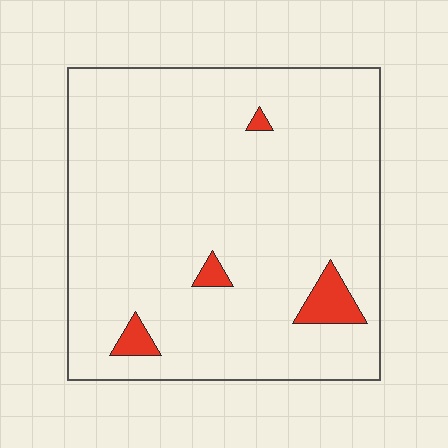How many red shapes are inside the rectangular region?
4.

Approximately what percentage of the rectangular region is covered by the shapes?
Approximately 5%.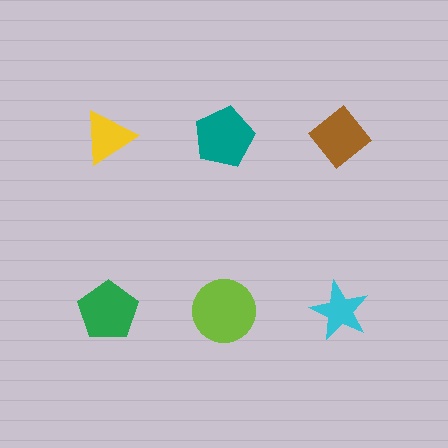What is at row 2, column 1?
A green pentagon.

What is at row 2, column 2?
A lime circle.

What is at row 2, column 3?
A cyan star.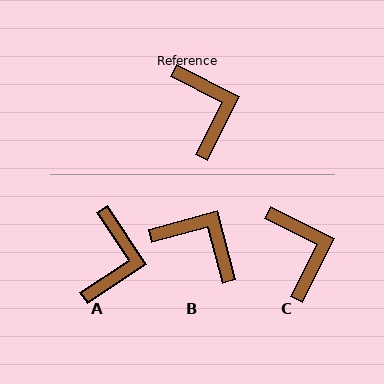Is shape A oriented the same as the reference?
No, it is off by about 30 degrees.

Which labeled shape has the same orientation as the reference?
C.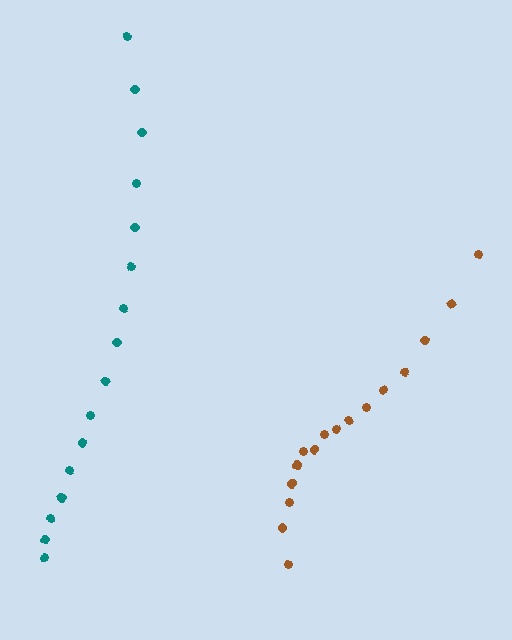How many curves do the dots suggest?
There are 2 distinct paths.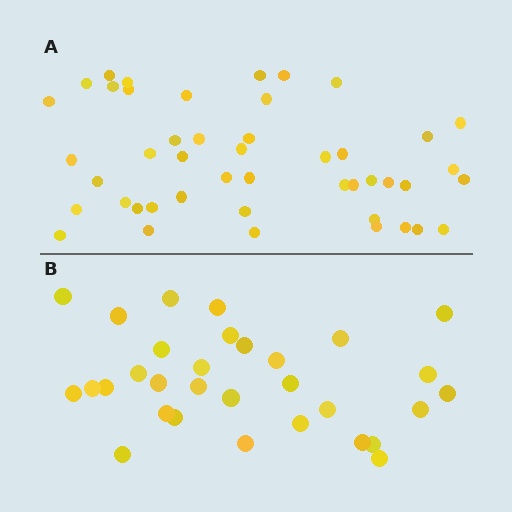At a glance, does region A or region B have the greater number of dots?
Region A (the top region) has more dots.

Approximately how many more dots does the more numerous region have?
Region A has approximately 15 more dots than region B.